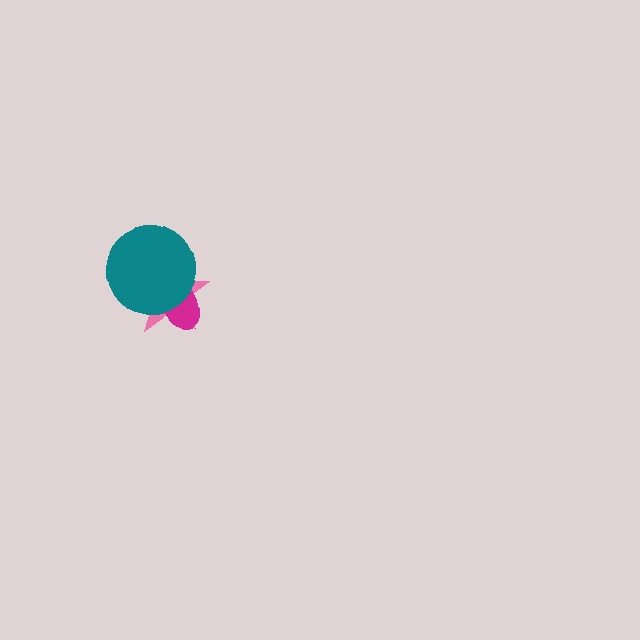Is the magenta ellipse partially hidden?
Yes, it is partially covered by another shape.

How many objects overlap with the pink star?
2 objects overlap with the pink star.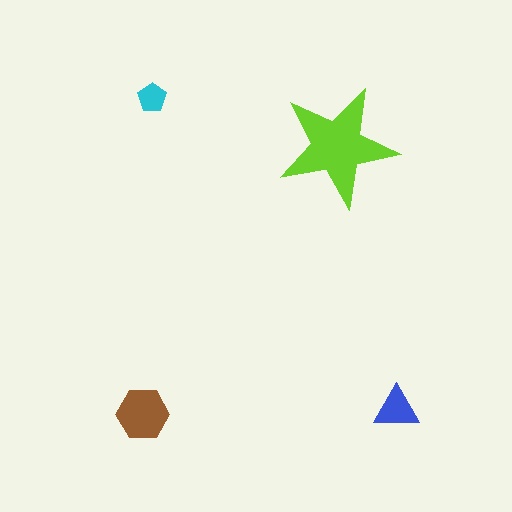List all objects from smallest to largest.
The cyan pentagon, the blue triangle, the brown hexagon, the lime star.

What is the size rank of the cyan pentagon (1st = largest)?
4th.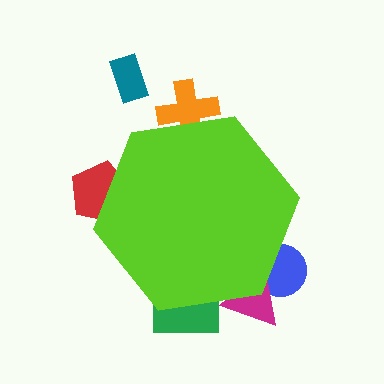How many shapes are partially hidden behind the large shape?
5 shapes are partially hidden.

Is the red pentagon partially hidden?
Yes, the red pentagon is partially hidden behind the lime hexagon.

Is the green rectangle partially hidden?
Yes, the green rectangle is partially hidden behind the lime hexagon.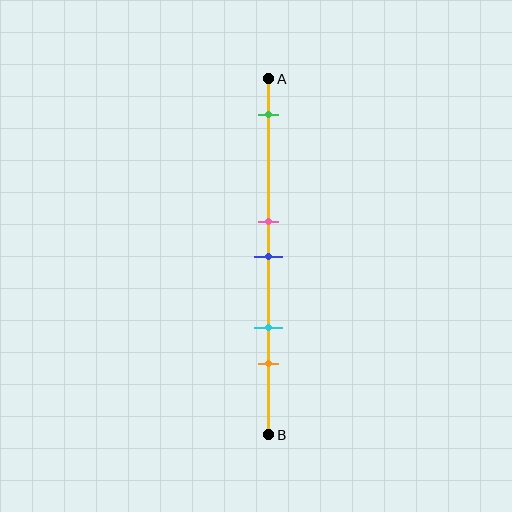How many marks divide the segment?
There are 5 marks dividing the segment.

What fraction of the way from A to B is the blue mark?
The blue mark is approximately 50% (0.5) of the way from A to B.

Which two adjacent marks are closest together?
The pink and blue marks are the closest adjacent pair.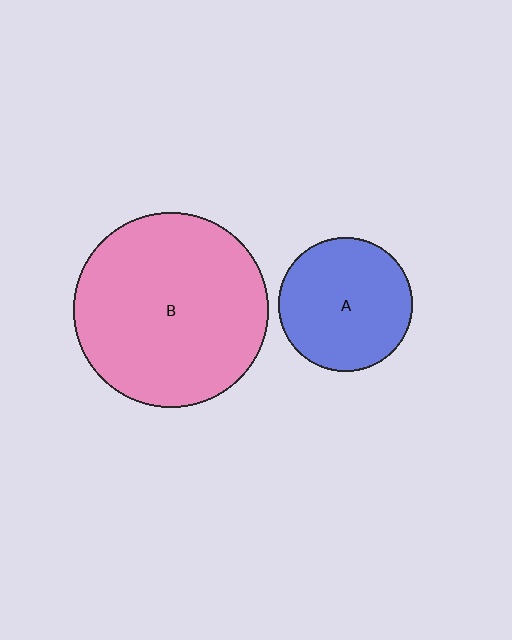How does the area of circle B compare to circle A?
Approximately 2.1 times.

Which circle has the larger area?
Circle B (pink).